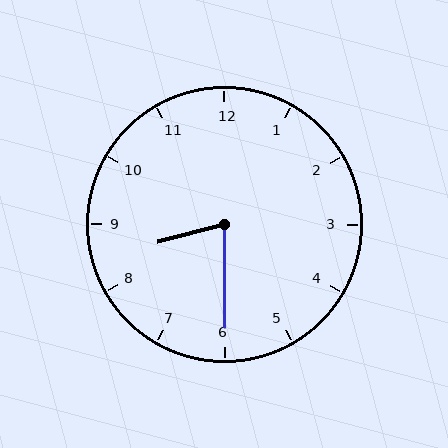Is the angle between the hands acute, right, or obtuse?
It is acute.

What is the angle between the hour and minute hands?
Approximately 75 degrees.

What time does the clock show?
8:30.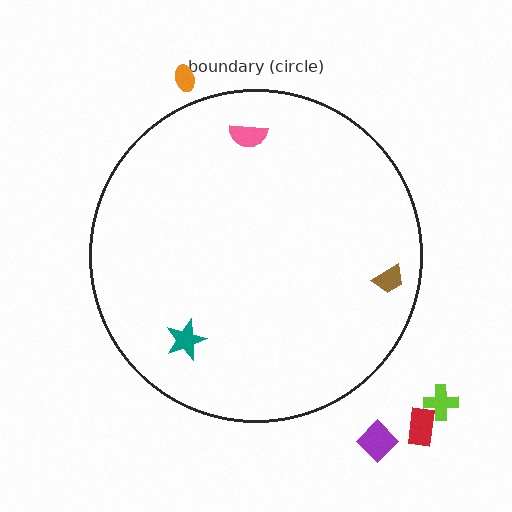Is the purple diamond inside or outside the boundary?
Outside.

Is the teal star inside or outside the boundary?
Inside.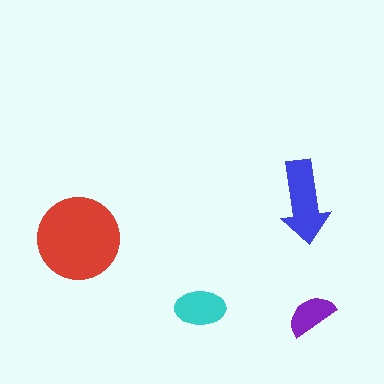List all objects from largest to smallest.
The red circle, the blue arrow, the cyan ellipse, the purple semicircle.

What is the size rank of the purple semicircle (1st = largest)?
4th.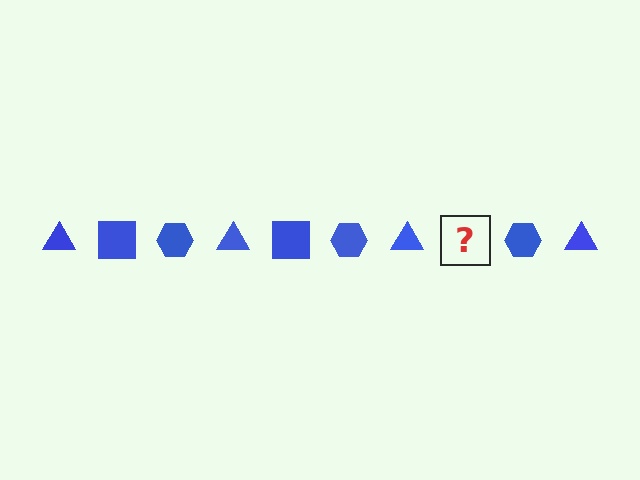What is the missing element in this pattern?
The missing element is a blue square.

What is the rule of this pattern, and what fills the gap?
The rule is that the pattern cycles through triangle, square, hexagon shapes in blue. The gap should be filled with a blue square.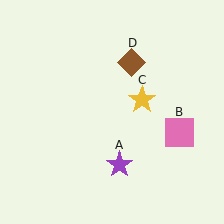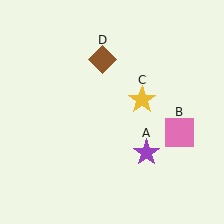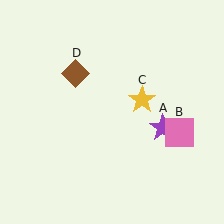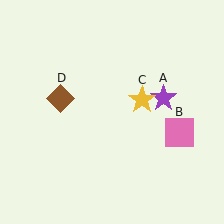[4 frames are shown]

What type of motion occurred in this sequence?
The purple star (object A), brown diamond (object D) rotated counterclockwise around the center of the scene.